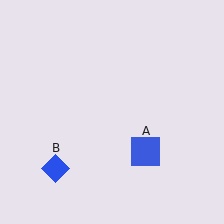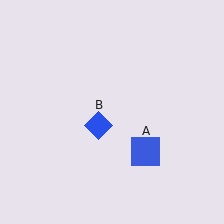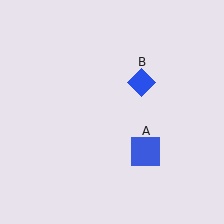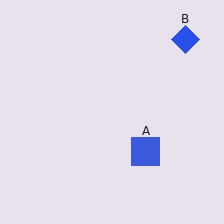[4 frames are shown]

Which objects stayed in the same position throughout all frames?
Blue square (object A) remained stationary.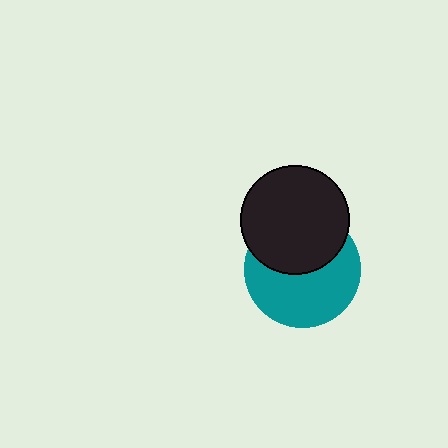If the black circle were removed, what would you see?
You would see the complete teal circle.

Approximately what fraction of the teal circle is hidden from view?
Roughly 43% of the teal circle is hidden behind the black circle.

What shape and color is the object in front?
The object in front is a black circle.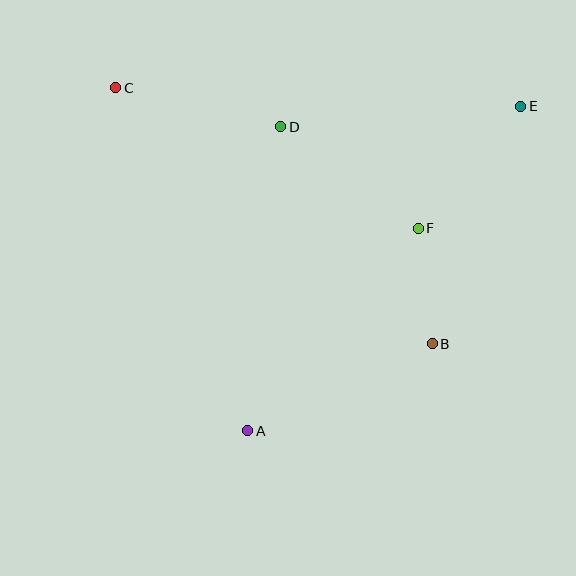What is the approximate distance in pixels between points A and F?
The distance between A and F is approximately 265 pixels.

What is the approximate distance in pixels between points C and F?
The distance between C and F is approximately 334 pixels.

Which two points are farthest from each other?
Points A and E are farthest from each other.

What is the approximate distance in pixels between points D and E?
The distance between D and E is approximately 241 pixels.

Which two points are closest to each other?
Points B and F are closest to each other.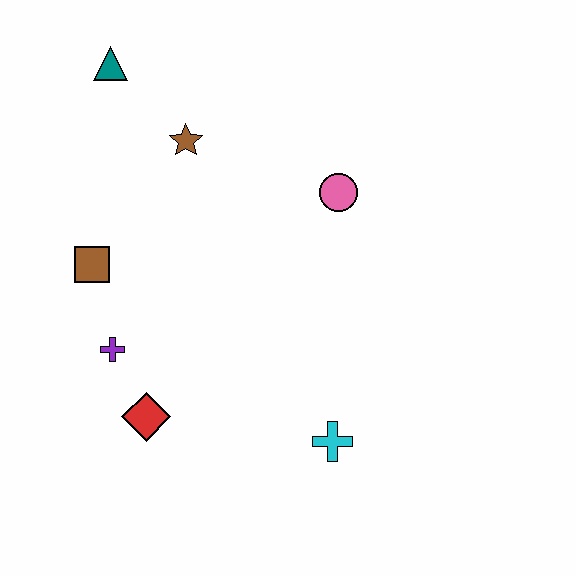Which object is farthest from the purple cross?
The teal triangle is farthest from the purple cross.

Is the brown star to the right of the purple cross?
Yes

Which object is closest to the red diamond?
The purple cross is closest to the red diamond.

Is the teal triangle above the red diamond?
Yes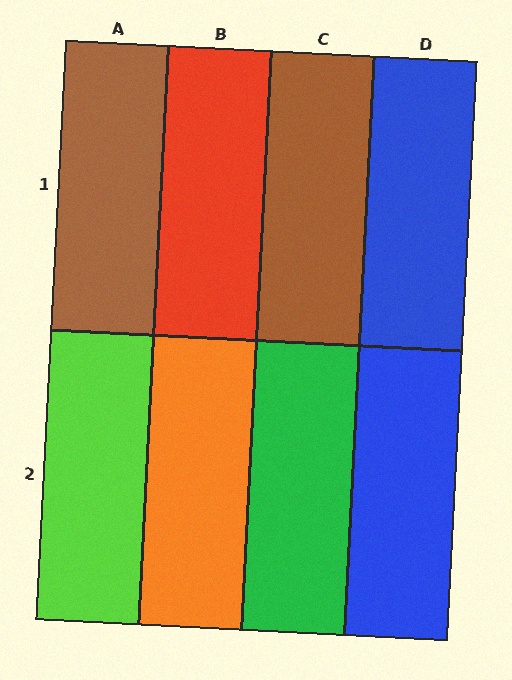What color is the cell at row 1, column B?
Red.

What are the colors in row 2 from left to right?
Lime, orange, green, blue.